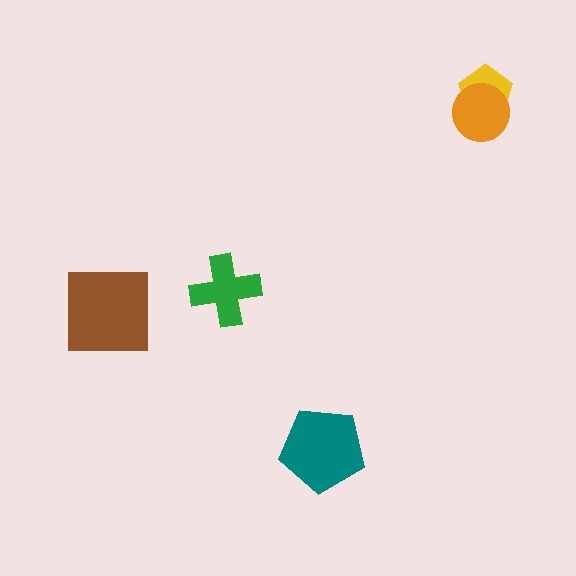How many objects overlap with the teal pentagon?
0 objects overlap with the teal pentagon.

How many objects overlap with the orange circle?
1 object overlaps with the orange circle.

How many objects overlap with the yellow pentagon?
1 object overlaps with the yellow pentagon.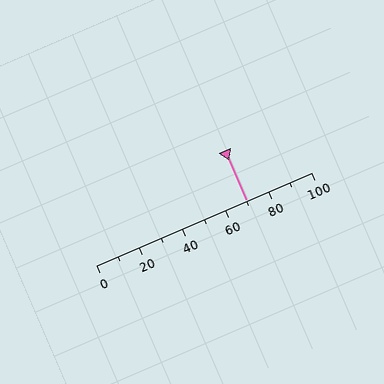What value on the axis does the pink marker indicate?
The marker indicates approximately 70.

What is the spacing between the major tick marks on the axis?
The major ticks are spaced 20 apart.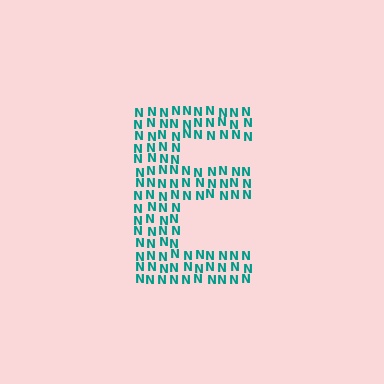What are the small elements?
The small elements are letter N's.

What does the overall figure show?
The overall figure shows the letter E.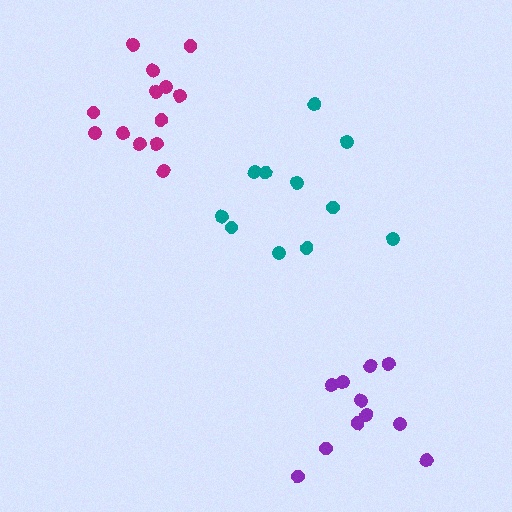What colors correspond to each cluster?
The clusters are colored: magenta, teal, purple.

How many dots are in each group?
Group 1: 13 dots, Group 2: 11 dots, Group 3: 11 dots (35 total).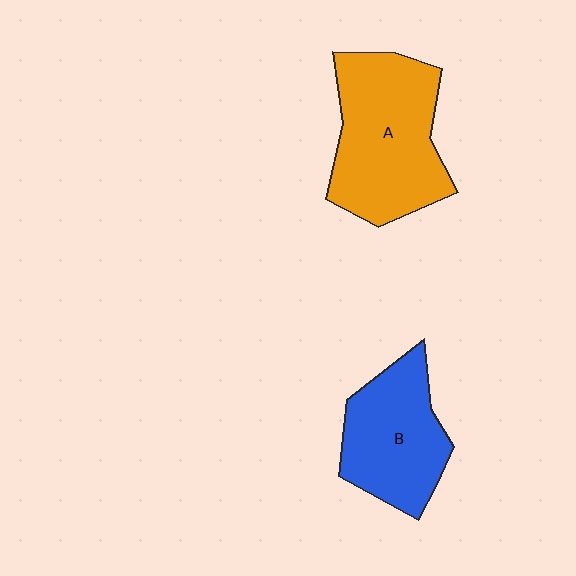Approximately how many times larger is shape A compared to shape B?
Approximately 1.3 times.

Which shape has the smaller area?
Shape B (blue).